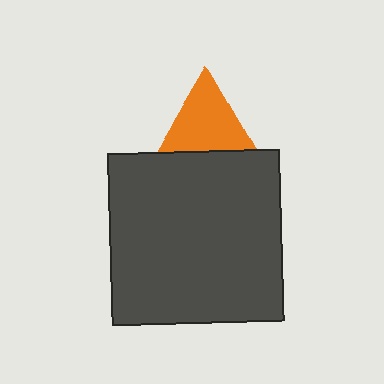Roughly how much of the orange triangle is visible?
Most of it is visible (roughly 68%).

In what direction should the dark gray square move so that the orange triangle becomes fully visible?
The dark gray square should move down. That is the shortest direction to clear the overlap and leave the orange triangle fully visible.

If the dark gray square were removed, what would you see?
You would see the complete orange triangle.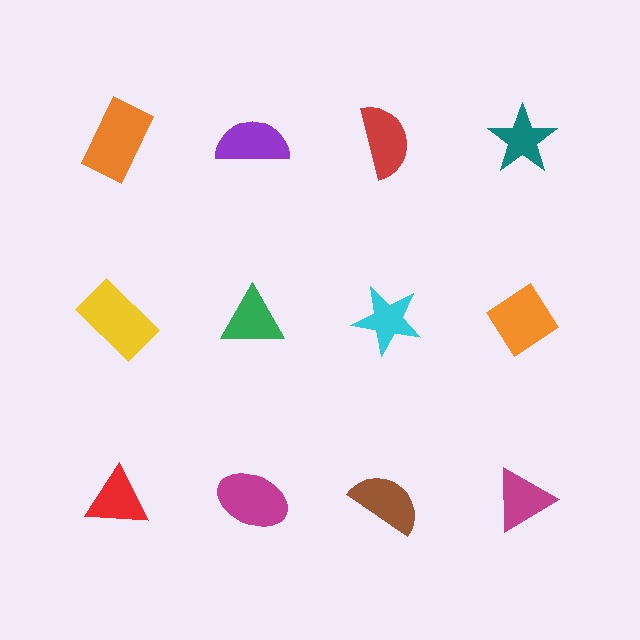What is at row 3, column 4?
A magenta triangle.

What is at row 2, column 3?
A cyan star.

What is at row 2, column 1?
A yellow rectangle.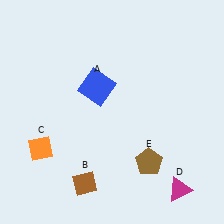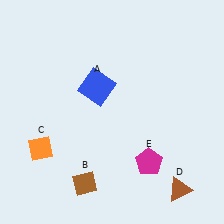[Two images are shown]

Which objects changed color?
D changed from magenta to brown. E changed from brown to magenta.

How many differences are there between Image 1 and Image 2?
There are 2 differences between the two images.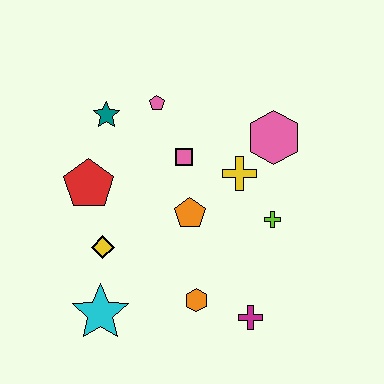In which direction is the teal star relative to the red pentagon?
The teal star is above the red pentagon.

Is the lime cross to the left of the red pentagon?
No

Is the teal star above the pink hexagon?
Yes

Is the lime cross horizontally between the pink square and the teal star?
No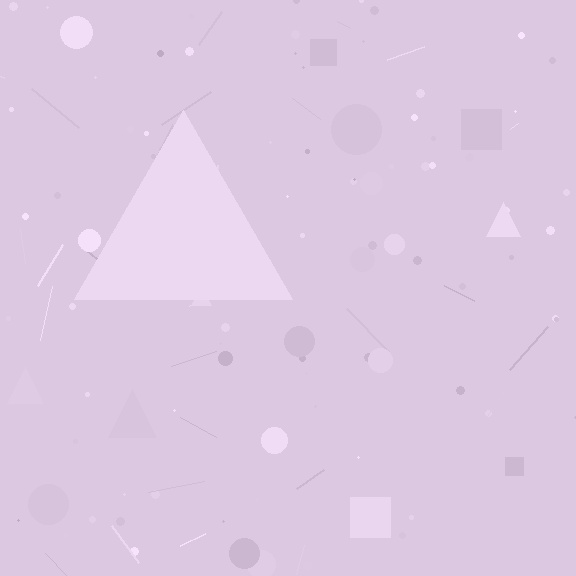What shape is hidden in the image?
A triangle is hidden in the image.